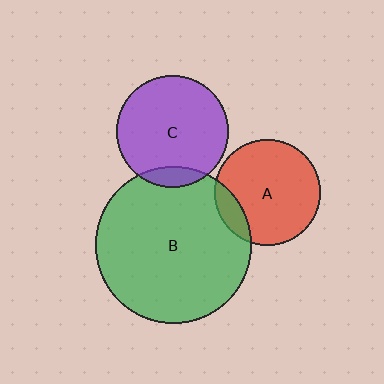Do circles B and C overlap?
Yes.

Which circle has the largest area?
Circle B (green).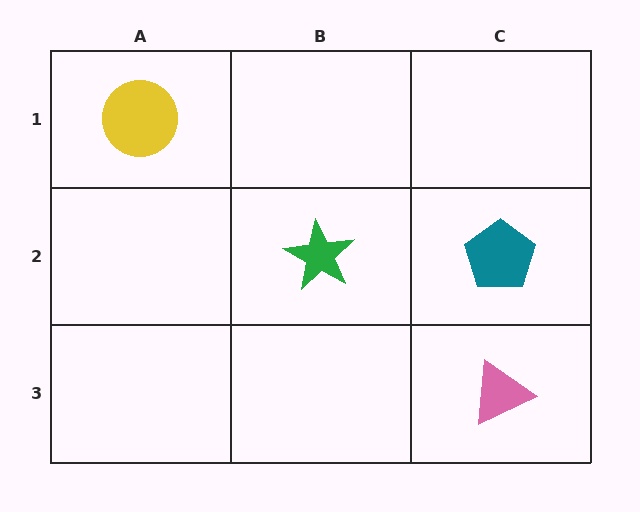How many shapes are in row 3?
1 shape.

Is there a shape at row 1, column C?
No, that cell is empty.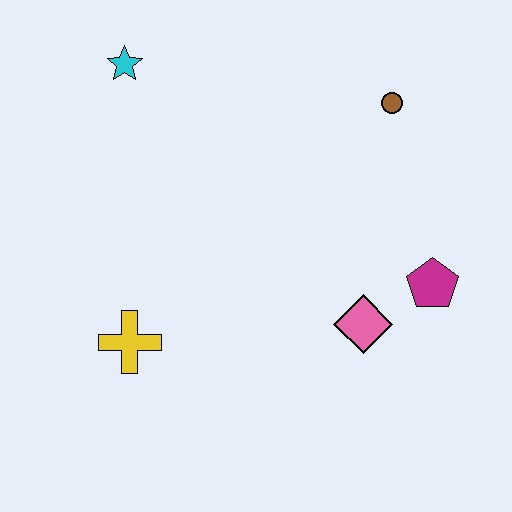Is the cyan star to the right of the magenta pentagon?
No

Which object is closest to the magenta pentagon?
The pink diamond is closest to the magenta pentagon.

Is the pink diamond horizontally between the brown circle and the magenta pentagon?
No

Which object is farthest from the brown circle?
The yellow cross is farthest from the brown circle.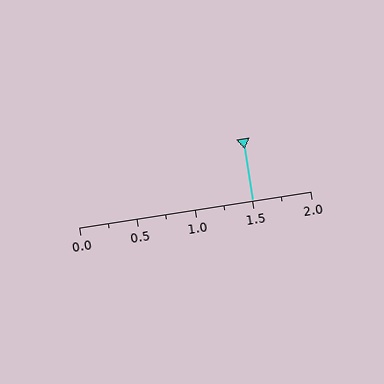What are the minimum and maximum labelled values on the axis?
The axis runs from 0.0 to 2.0.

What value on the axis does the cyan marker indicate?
The marker indicates approximately 1.5.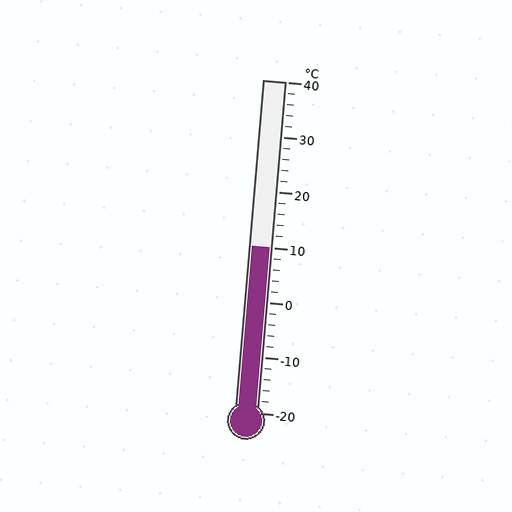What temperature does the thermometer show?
The thermometer shows approximately 10°C.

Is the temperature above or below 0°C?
The temperature is above 0°C.